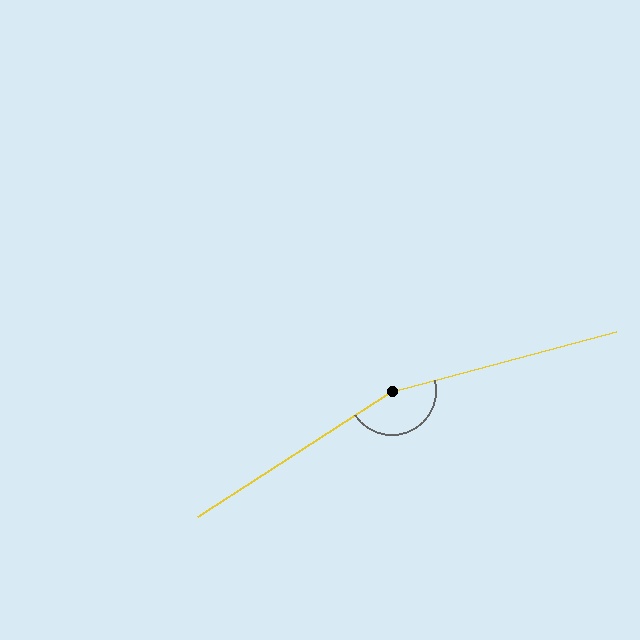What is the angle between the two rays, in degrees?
Approximately 162 degrees.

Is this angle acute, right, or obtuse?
It is obtuse.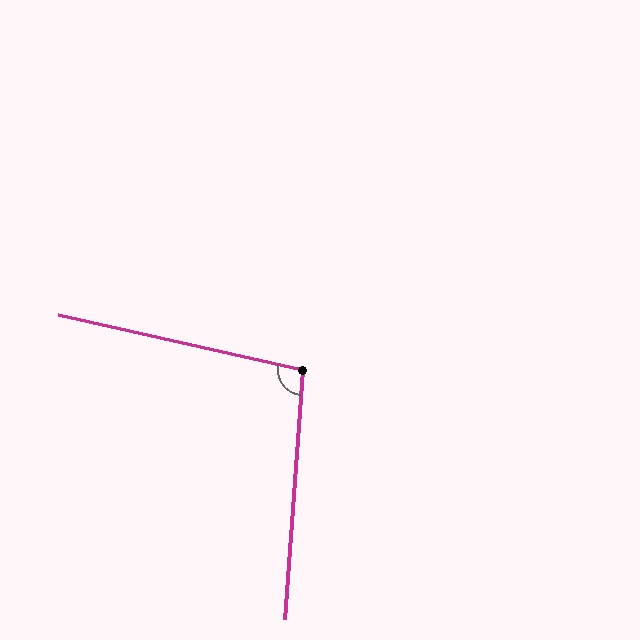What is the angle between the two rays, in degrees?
Approximately 98 degrees.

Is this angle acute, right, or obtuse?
It is obtuse.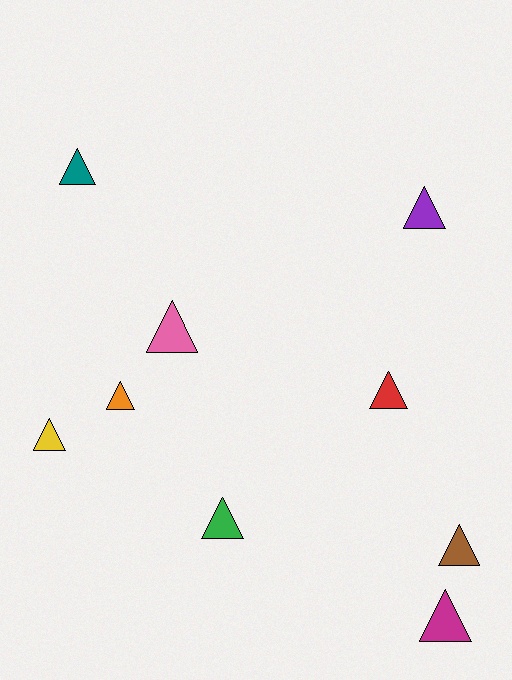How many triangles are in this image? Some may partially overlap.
There are 9 triangles.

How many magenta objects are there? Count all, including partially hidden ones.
There is 1 magenta object.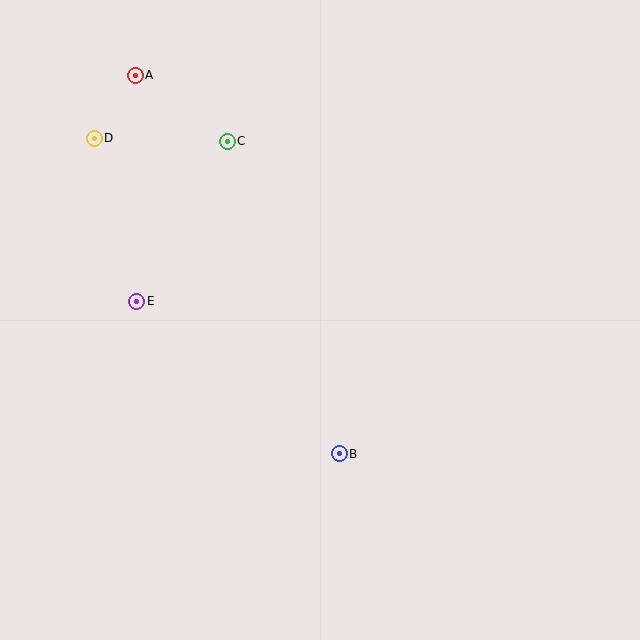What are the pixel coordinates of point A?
Point A is at (135, 75).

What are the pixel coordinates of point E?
Point E is at (137, 301).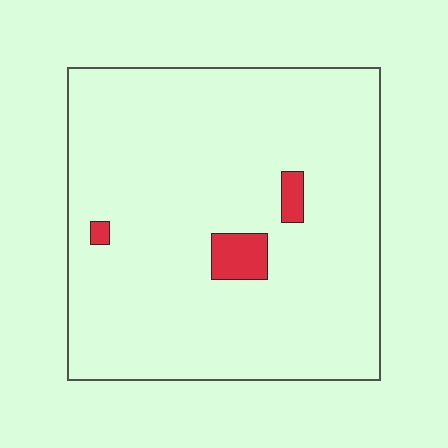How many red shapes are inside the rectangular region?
3.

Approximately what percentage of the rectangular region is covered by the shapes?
Approximately 5%.